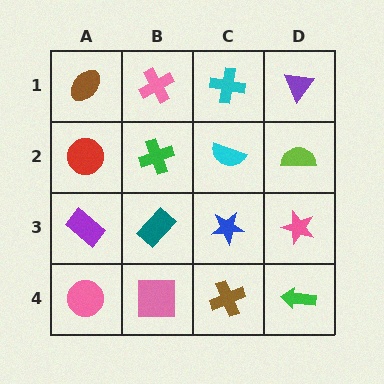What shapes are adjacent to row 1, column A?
A red circle (row 2, column A), a pink cross (row 1, column B).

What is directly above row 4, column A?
A purple rectangle.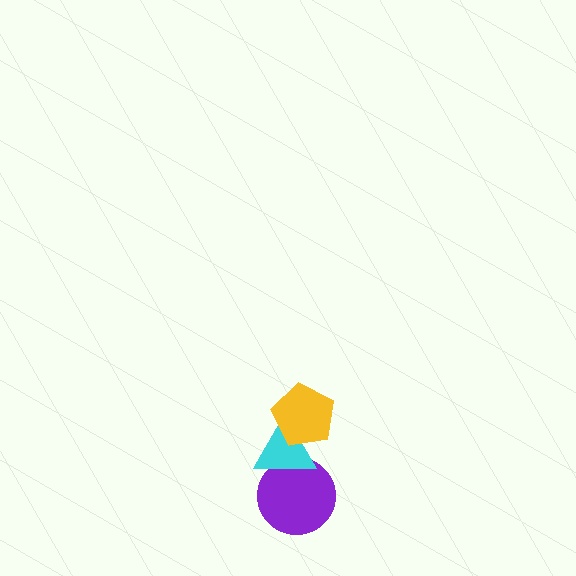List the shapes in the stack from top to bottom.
From top to bottom: the yellow pentagon, the cyan triangle, the purple circle.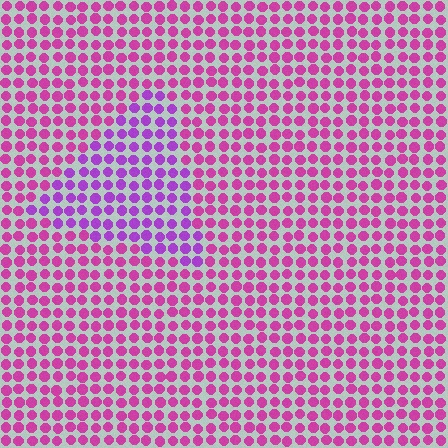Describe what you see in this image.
The image is filled with small magenta elements in a uniform arrangement. A triangle-shaped region is visible where the elements are tinted to a slightly different hue, forming a subtle color boundary.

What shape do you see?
I see a triangle.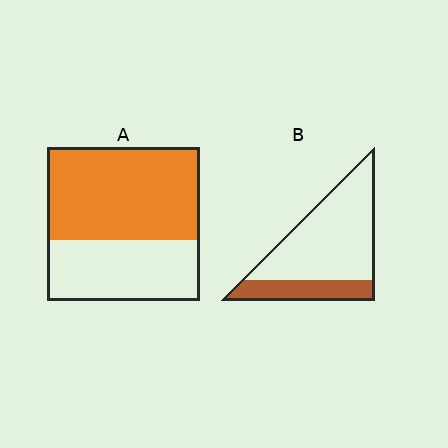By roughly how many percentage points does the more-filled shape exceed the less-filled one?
By roughly 35 percentage points (A over B).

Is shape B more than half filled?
No.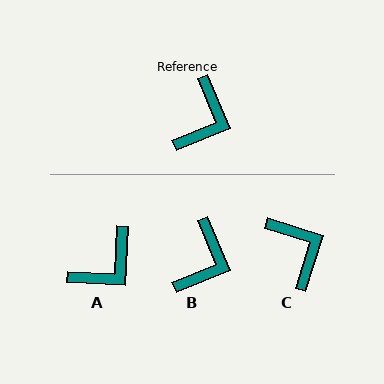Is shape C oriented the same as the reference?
No, it is off by about 50 degrees.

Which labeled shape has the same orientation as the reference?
B.